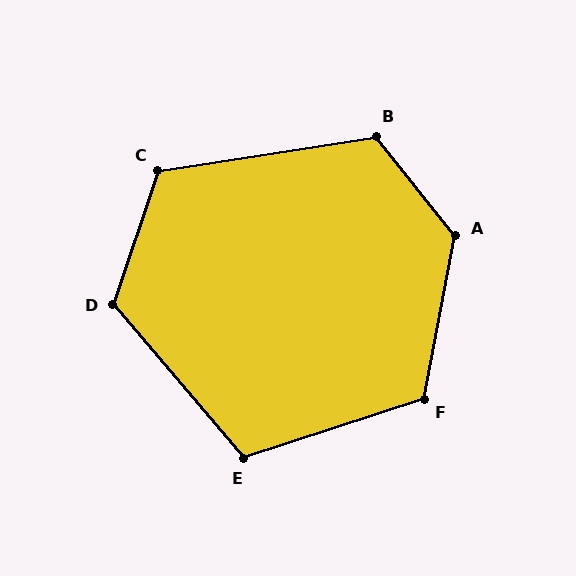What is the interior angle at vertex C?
Approximately 117 degrees (obtuse).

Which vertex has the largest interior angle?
A, at approximately 131 degrees.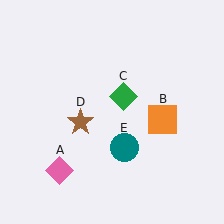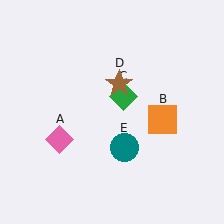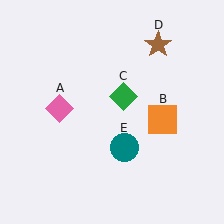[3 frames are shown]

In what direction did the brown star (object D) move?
The brown star (object D) moved up and to the right.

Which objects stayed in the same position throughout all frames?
Orange square (object B) and green diamond (object C) and teal circle (object E) remained stationary.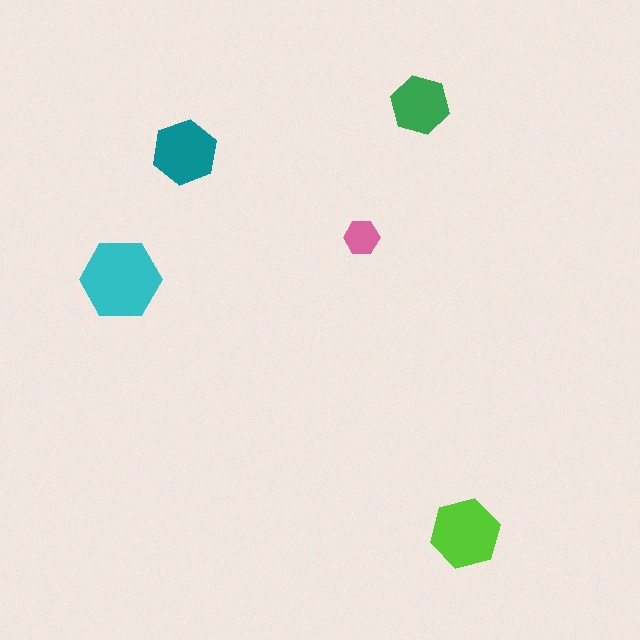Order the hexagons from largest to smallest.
the cyan one, the lime one, the teal one, the green one, the pink one.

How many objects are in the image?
There are 5 objects in the image.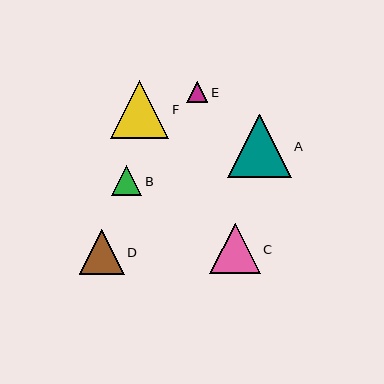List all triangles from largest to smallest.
From largest to smallest: A, F, C, D, B, E.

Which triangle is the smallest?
Triangle E is the smallest with a size of approximately 21 pixels.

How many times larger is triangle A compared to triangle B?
Triangle A is approximately 2.1 times the size of triangle B.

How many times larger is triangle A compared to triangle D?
Triangle A is approximately 1.4 times the size of triangle D.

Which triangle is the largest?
Triangle A is the largest with a size of approximately 64 pixels.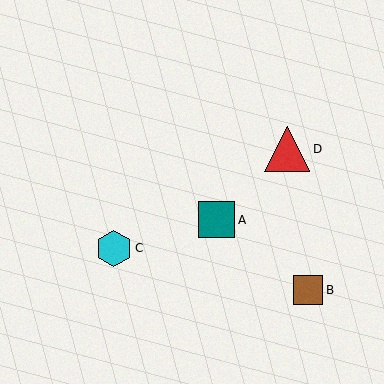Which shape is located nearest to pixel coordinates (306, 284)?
The brown square (labeled B) at (308, 290) is nearest to that location.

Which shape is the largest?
The red triangle (labeled D) is the largest.